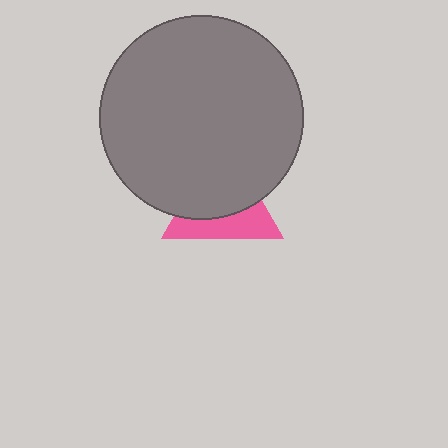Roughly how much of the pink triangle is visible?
A small part of it is visible (roughly 41%).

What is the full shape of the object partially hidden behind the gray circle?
The partially hidden object is a pink triangle.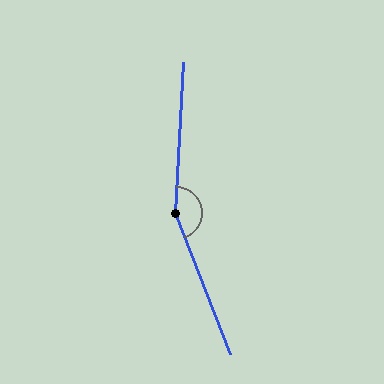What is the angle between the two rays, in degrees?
Approximately 156 degrees.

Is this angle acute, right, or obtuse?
It is obtuse.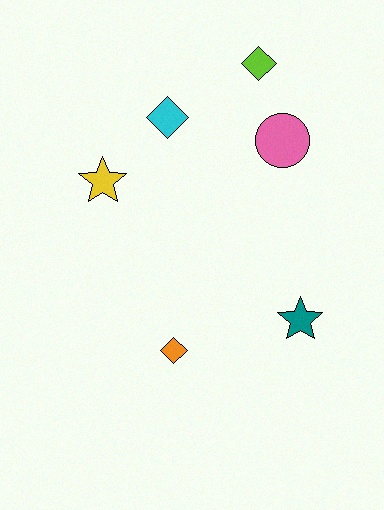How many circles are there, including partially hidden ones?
There is 1 circle.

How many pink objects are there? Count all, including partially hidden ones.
There is 1 pink object.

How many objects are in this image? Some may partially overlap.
There are 6 objects.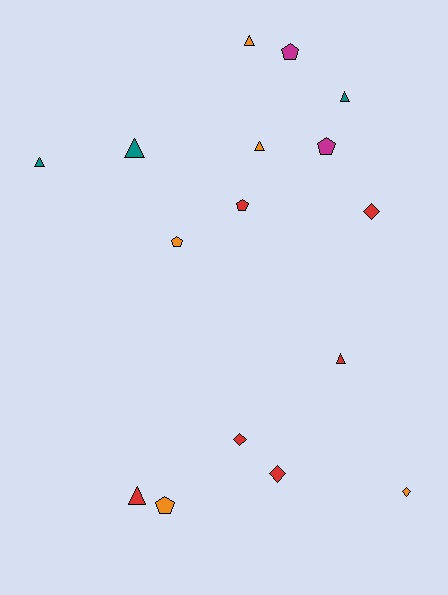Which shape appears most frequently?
Triangle, with 7 objects.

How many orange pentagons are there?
There are 2 orange pentagons.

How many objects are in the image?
There are 16 objects.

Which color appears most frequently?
Red, with 6 objects.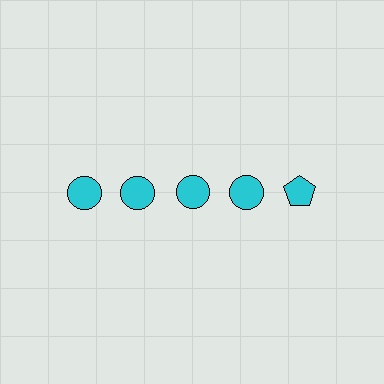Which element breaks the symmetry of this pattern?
The cyan pentagon in the top row, rightmost column breaks the symmetry. All other shapes are cyan circles.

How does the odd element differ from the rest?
It has a different shape: pentagon instead of circle.